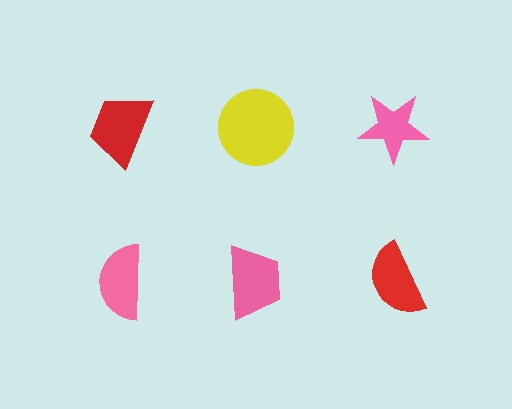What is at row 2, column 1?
A pink semicircle.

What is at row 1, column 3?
A pink star.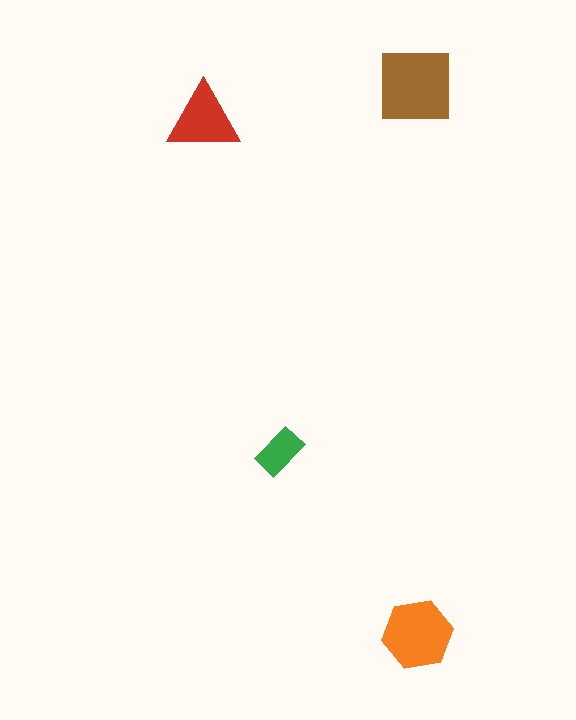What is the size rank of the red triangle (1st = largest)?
3rd.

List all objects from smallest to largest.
The green rectangle, the red triangle, the orange hexagon, the brown square.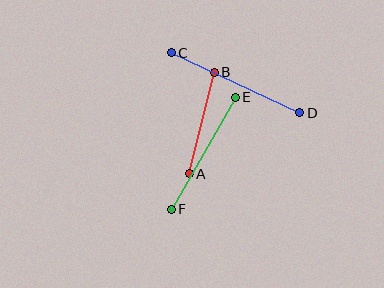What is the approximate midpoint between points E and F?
The midpoint is at approximately (203, 153) pixels.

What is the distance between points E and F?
The distance is approximately 129 pixels.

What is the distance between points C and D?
The distance is approximately 142 pixels.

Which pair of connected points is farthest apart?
Points C and D are farthest apart.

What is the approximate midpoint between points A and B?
The midpoint is at approximately (202, 123) pixels.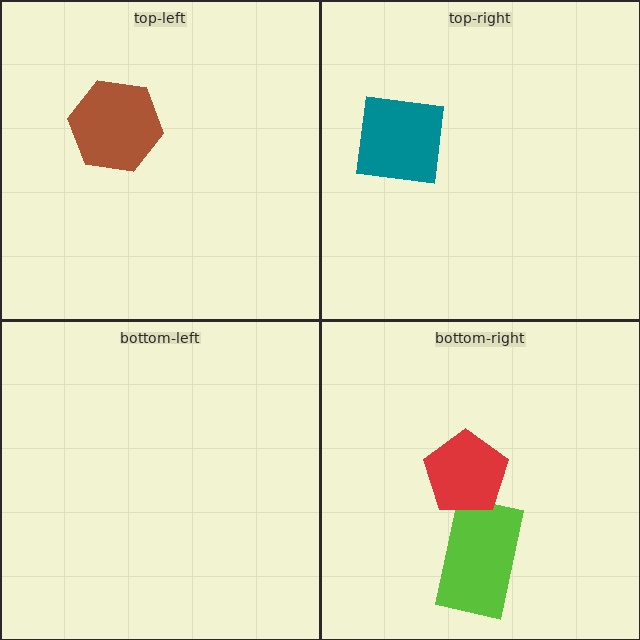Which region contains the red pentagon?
The bottom-right region.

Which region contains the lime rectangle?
The bottom-right region.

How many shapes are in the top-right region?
1.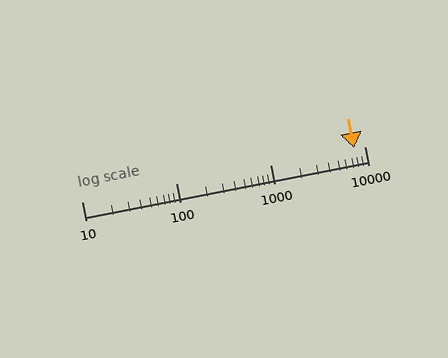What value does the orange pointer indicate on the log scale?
The pointer indicates approximately 7700.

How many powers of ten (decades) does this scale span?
The scale spans 3 decades, from 10 to 10000.